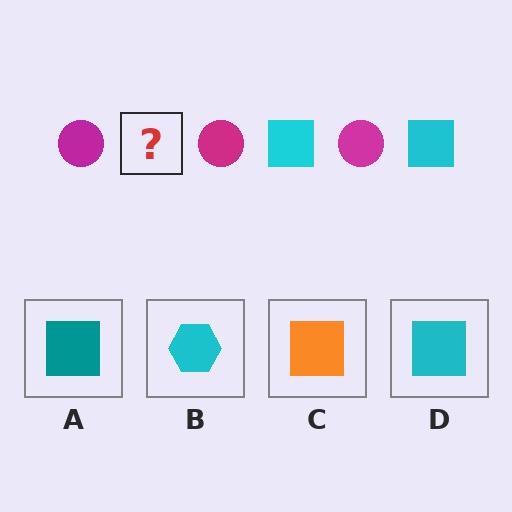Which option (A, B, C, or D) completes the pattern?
D.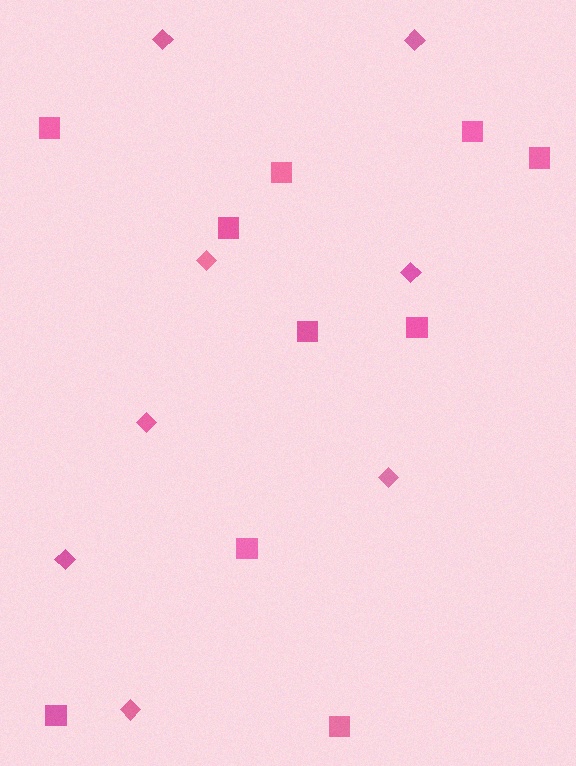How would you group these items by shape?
There are 2 groups: one group of diamonds (8) and one group of squares (10).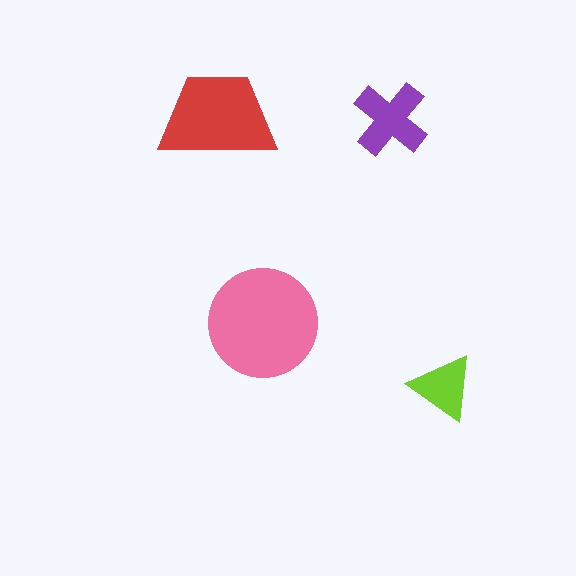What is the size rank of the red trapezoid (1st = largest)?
2nd.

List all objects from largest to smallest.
The pink circle, the red trapezoid, the purple cross, the lime triangle.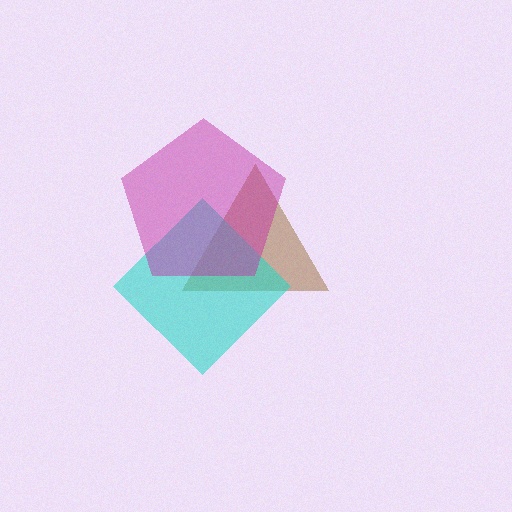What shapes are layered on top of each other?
The layered shapes are: a brown triangle, a cyan diamond, a magenta pentagon.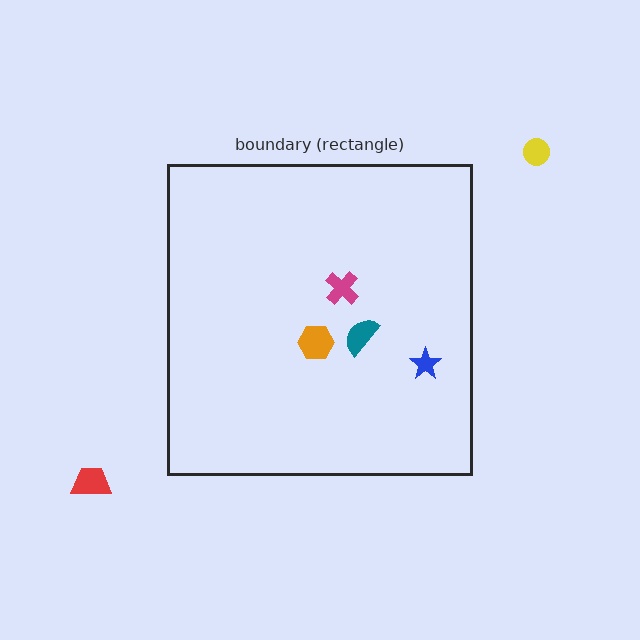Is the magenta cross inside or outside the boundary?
Inside.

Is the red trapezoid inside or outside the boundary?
Outside.